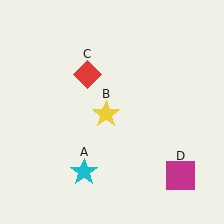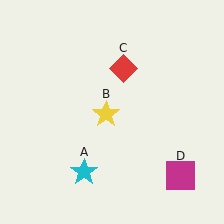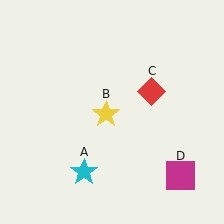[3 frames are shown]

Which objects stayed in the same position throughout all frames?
Cyan star (object A) and yellow star (object B) and magenta square (object D) remained stationary.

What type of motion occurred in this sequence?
The red diamond (object C) rotated clockwise around the center of the scene.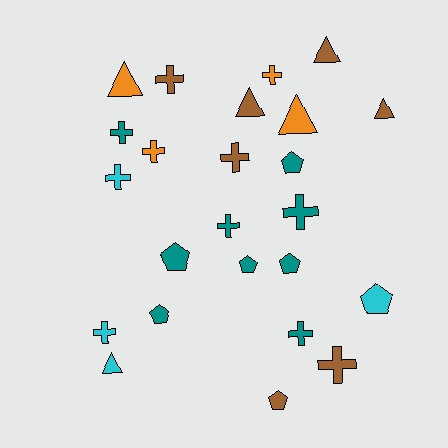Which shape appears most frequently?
Cross, with 11 objects.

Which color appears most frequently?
Teal, with 9 objects.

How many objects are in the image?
There are 24 objects.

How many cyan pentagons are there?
There is 1 cyan pentagon.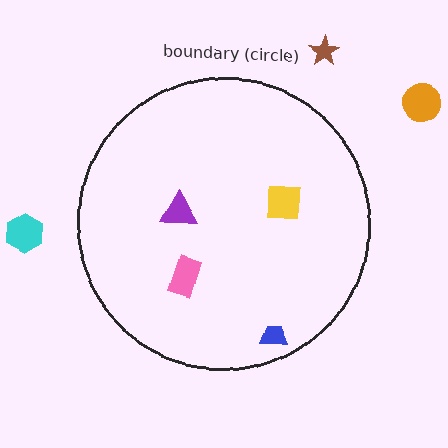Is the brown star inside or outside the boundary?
Outside.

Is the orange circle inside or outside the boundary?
Outside.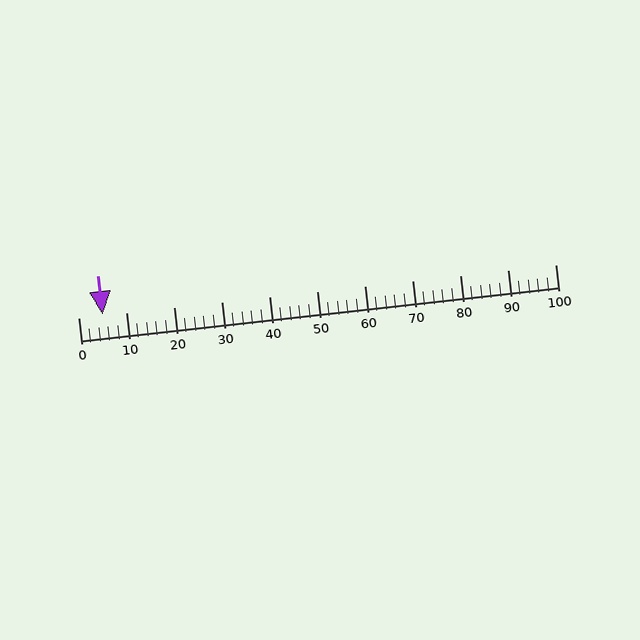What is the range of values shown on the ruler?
The ruler shows values from 0 to 100.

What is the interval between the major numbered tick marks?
The major tick marks are spaced 10 units apart.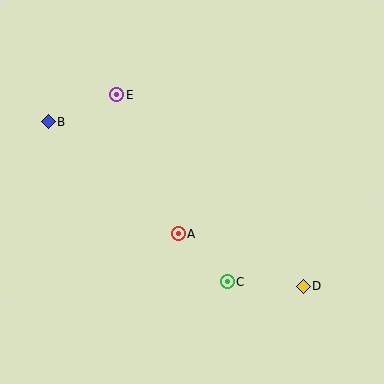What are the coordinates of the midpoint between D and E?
The midpoint between D and E is at (210, 190).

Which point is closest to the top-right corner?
Point E is closest to the top-right corner.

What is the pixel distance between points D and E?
The distance between D and E is 267 pixels.